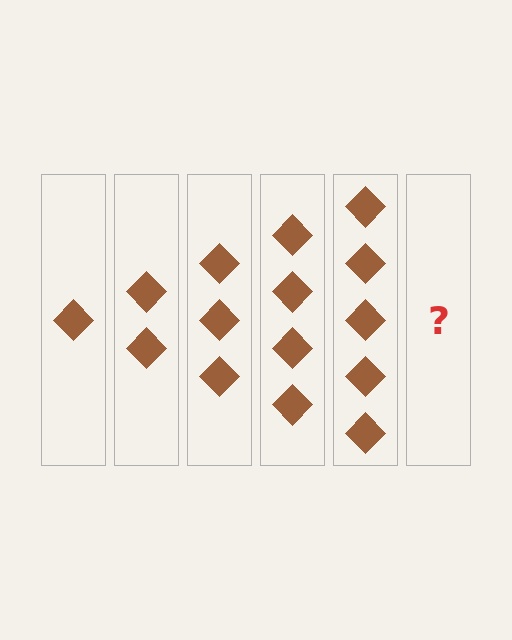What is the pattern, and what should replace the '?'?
The pattern is that each step adds one more diamond. The '?' should be 6 diamonds.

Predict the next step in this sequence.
The next step is 6 diamonds.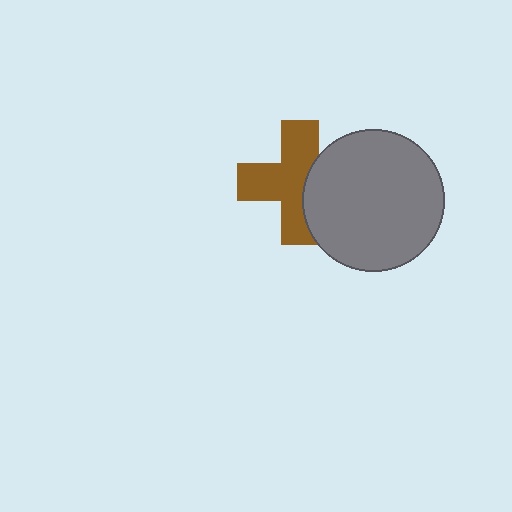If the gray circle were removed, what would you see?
You would see the complete brown cross.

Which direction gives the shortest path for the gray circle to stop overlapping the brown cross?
Moving right gives the shortest separation.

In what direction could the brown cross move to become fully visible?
The brown cross could move left. That would shift it out from behind the gray circle entirely.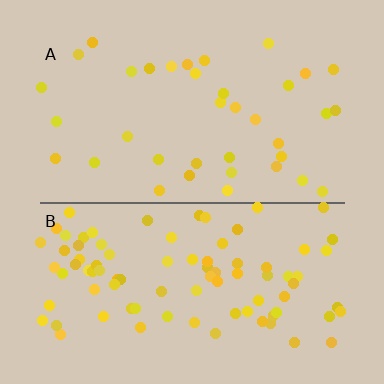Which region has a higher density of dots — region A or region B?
B (the bottom).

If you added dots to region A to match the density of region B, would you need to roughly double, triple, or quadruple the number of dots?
Approximately double.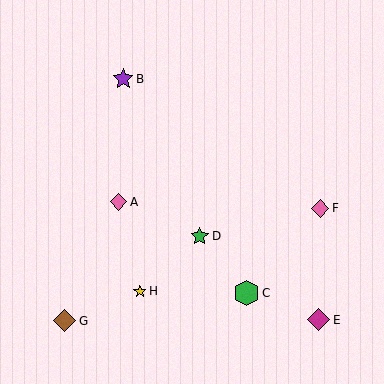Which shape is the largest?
The green hexagon (labeled C) is the largest.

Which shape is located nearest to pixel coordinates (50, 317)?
The brown diamond (labeled G) at (65, 321) is nearest to that location.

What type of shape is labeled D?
Shape D is a green star.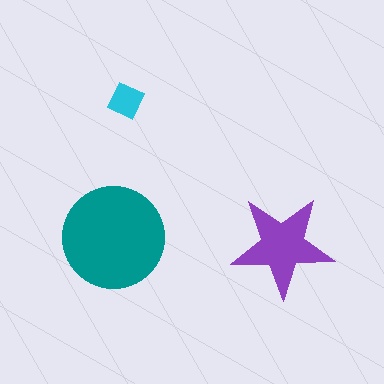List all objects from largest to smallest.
The teal circle, the purple star, the cyan diamond.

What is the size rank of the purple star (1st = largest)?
2nd.